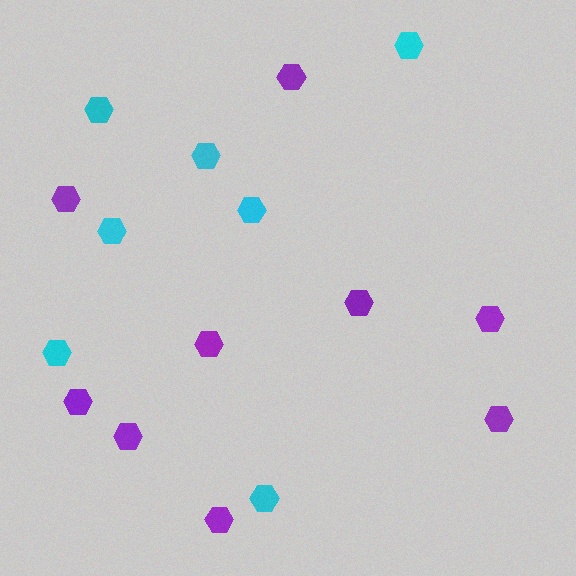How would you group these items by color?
There are 2 groups: one group of purple hexagons (9) and one group of cyan hexagons (7).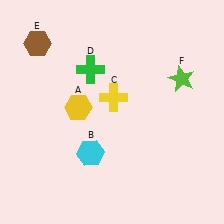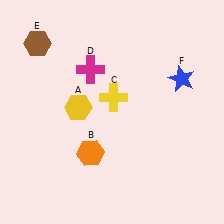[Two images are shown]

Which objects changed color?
B changed from cyan to orange. D changed from green to magenta. F changed from lime to blue.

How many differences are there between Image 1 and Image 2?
There are 3 differences between the two images.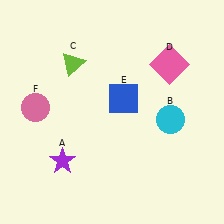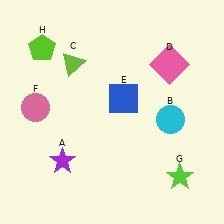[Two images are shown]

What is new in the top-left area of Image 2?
A lime pentagon (H) was added in the top-left area of Image 2.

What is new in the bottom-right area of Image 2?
A lime star (G) was added in the bottom-right area of Image 2.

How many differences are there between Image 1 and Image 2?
There are 2 differences between the two images.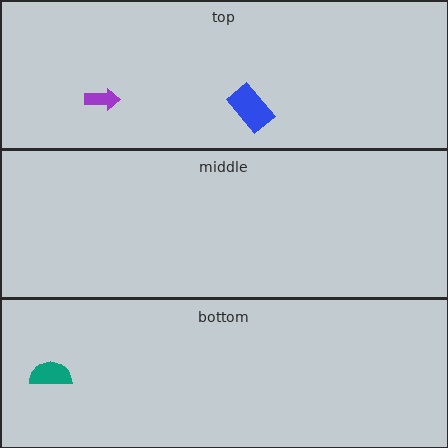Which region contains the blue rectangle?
The top region.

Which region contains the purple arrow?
The top region.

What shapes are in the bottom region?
The teal semicircle.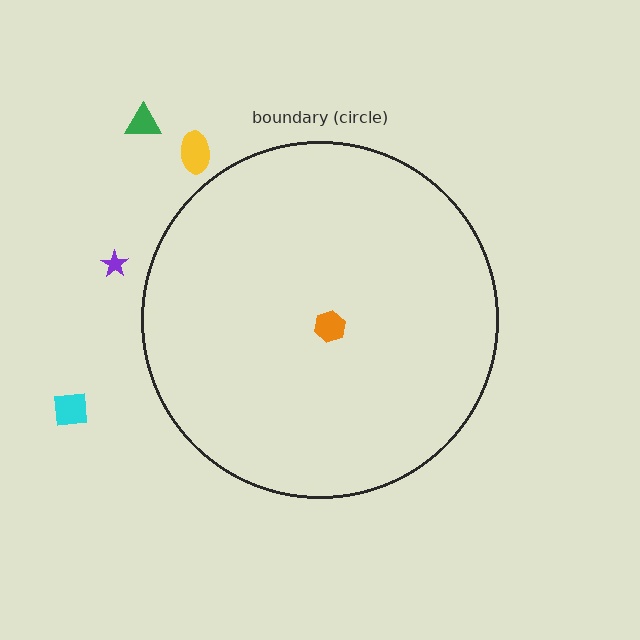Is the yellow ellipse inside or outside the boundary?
Outside.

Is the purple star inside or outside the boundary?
Outside.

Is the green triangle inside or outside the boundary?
Outside.